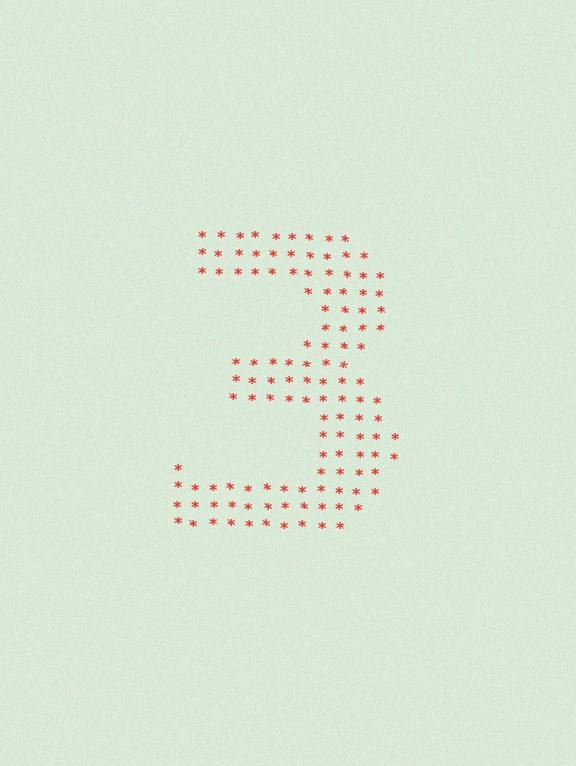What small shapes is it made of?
It is made of small asterisks.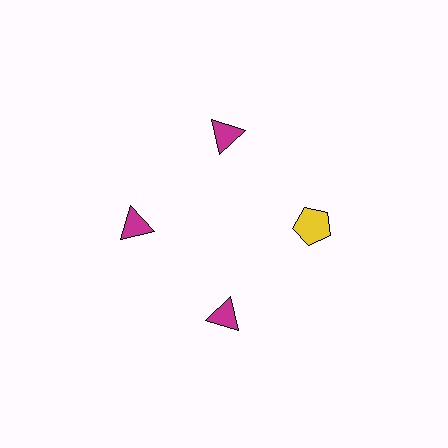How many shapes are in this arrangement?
There are 4 shapes arranged in a ring pattern.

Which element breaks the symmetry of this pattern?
The yellow pentagon at roughly the 3 o'clock position breaks the symmetry. All other shapes are magenta triangles.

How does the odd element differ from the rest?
It differs in both color (yellow instead of magenta) and shape (pentagon instead of triangle).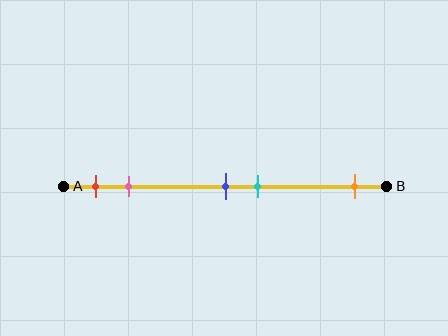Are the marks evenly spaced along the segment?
No, the marks are not evenly spaced.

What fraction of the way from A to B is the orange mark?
The orange mark is approximately 90% (0.9) of the way from A to B.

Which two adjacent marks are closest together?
The blue and cyan marks are the closest adjacent pair.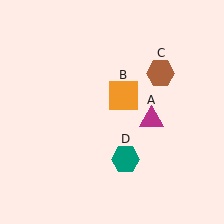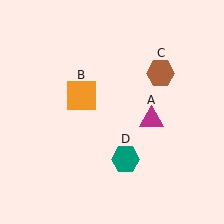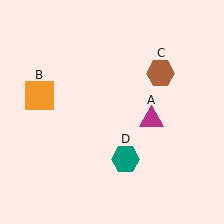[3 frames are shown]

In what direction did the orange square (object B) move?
The orange square (object B) moved left.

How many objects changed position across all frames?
1 object changed position: orange square (object B).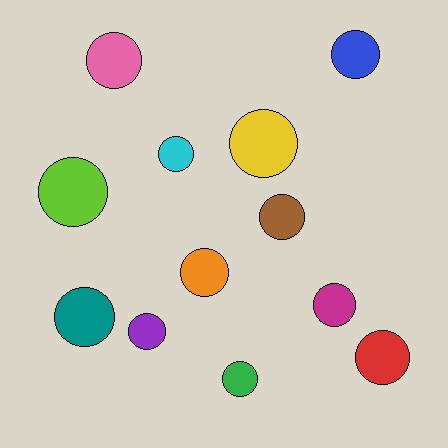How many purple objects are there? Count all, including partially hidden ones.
There is 1 purple object.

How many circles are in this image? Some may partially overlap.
There are 12 circles.